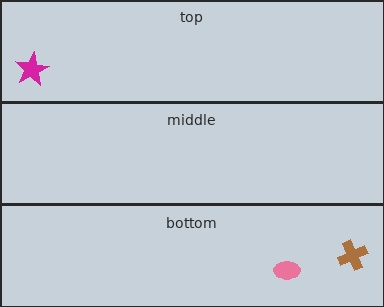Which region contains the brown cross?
The bottom region.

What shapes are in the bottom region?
The brown cross, the pink ellipse.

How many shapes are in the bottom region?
2.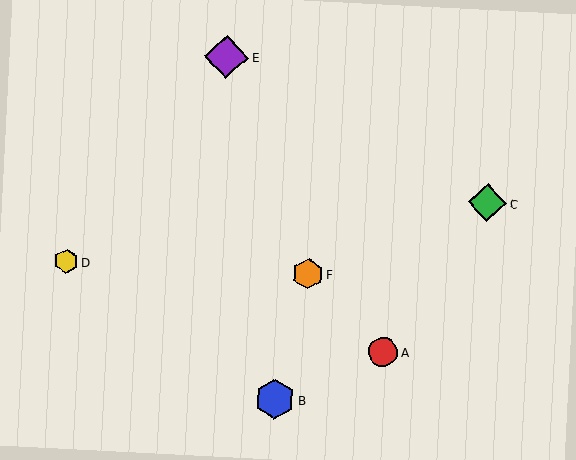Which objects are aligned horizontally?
Objects D, F are aligned horizontally.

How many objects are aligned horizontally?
2 objects (D, F) are aligned horizontally.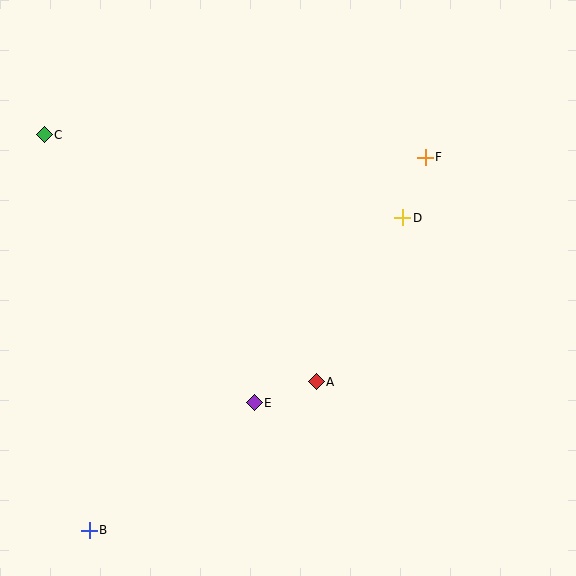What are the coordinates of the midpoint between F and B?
The midpoint between F and B is at (257, 344).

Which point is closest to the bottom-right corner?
Point A is closest to the bottom-right corner.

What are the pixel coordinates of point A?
Point A is at (316, 382).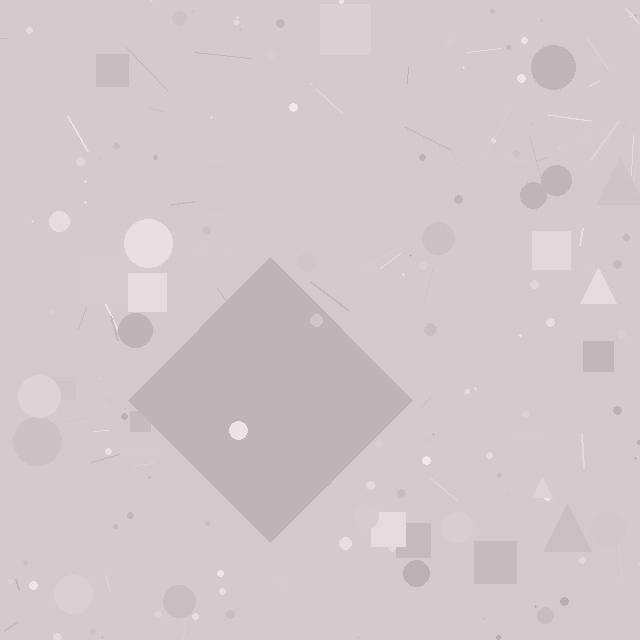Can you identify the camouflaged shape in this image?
The camouflaged shape is a diamond.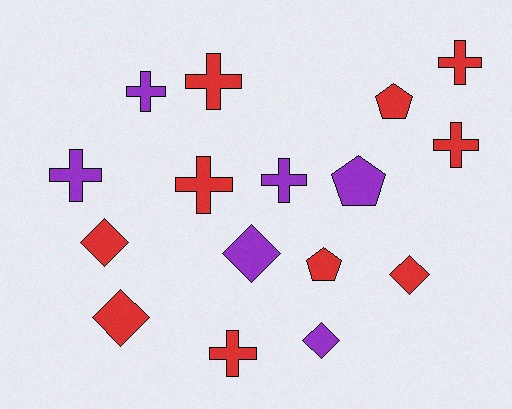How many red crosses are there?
There are 5 red crosses.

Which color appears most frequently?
Red, with 10 objects.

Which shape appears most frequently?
Cross, with 8 objects.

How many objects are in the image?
There are 16 objects.